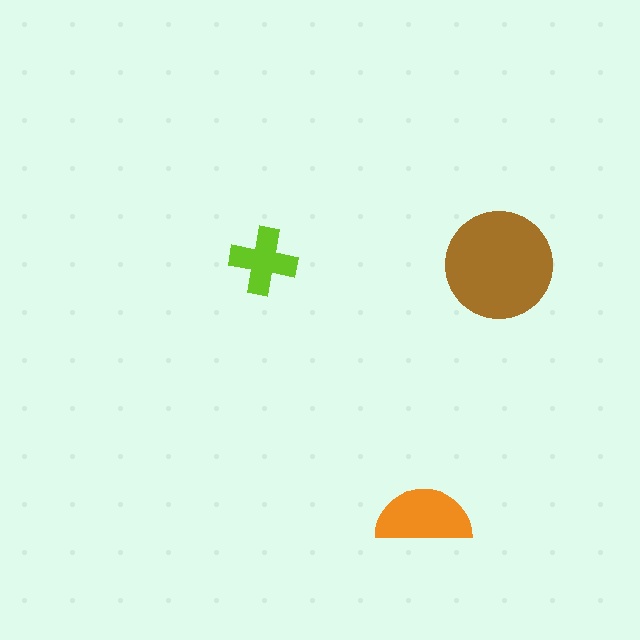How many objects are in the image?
There are 3 objects in the image.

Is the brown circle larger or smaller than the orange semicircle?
Larger.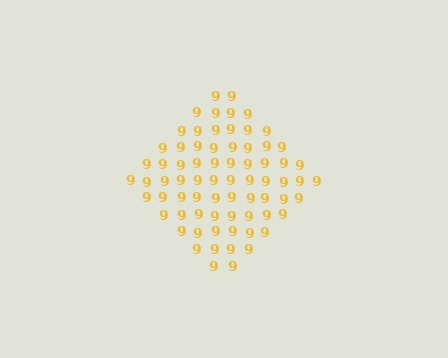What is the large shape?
The large shape is a diamond.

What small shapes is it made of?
It is made of small digit 9's.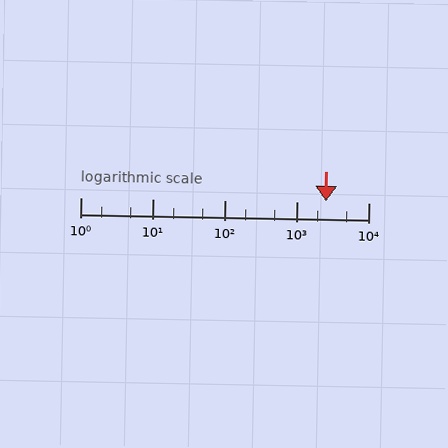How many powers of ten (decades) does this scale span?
The scale spans 4 decades, from 1 to 10000.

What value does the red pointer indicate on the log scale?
The pointer indicates approximately 2600.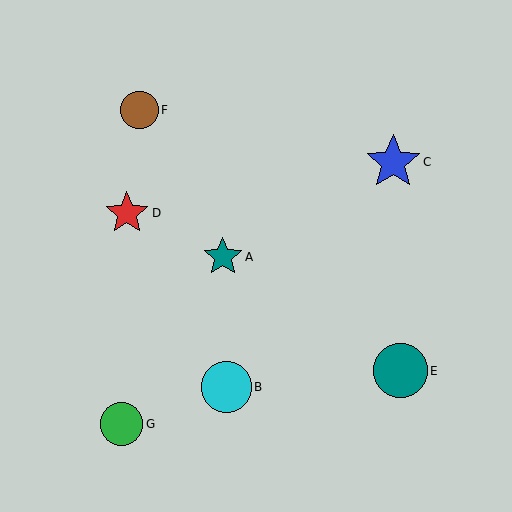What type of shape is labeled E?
Shape E is a teal circle.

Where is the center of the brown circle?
The center of the brown circle is at (139, 110).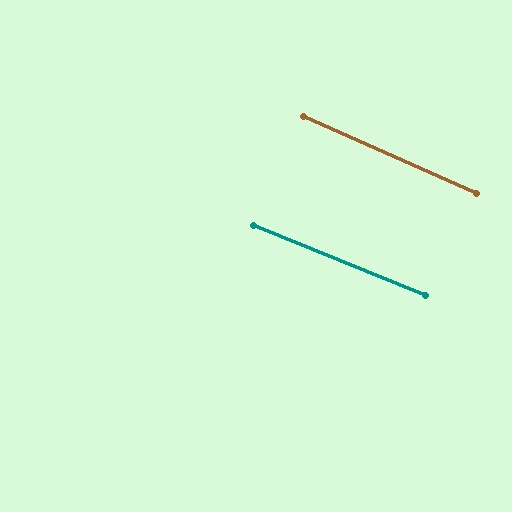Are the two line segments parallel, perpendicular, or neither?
Parallel — their directions differ by only 2.0°.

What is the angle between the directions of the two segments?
Approximately 2 degrees.